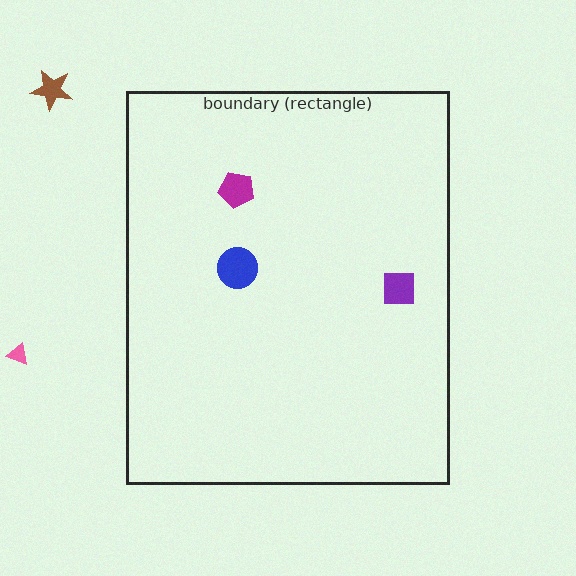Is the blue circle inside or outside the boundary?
Inside.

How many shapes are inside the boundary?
3 inside, 2 outside.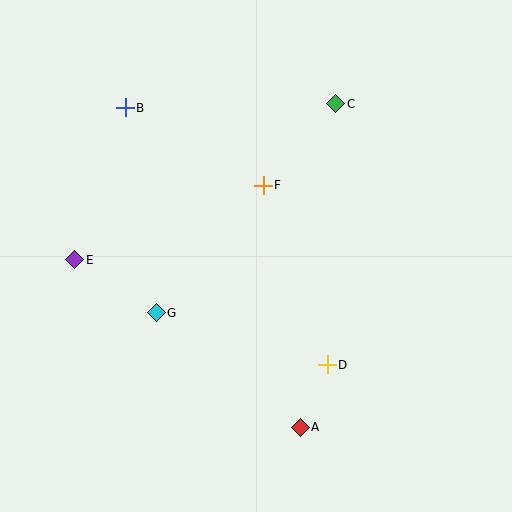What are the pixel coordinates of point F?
Point F is at (263, 185).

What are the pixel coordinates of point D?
Point D is at (327, 365).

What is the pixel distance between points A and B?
The distance between A and B is 364 pixels.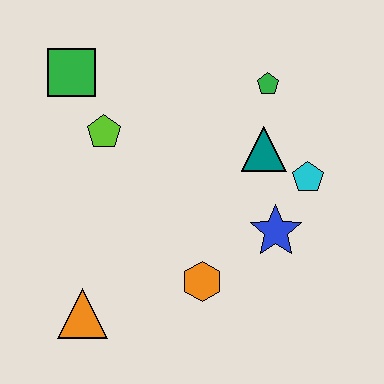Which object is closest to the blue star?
The cyan pentagon is closest to the blue star.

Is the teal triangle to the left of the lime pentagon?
No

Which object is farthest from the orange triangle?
The green pentagon is farthest from the orange triangle.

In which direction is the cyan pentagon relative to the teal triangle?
The cyan pentagon is to the right of the teal triangle.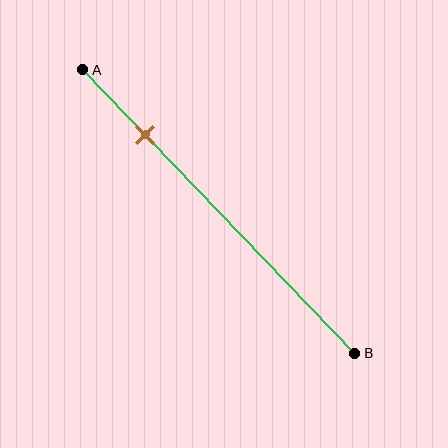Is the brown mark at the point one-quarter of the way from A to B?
Yes, the mark is approximately at the one-quarter point.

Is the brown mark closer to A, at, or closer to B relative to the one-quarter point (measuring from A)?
The brown mark is approximately at the one-quarter point of segment AB.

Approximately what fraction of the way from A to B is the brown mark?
The brown mark is approximately 25% of the way from A to B.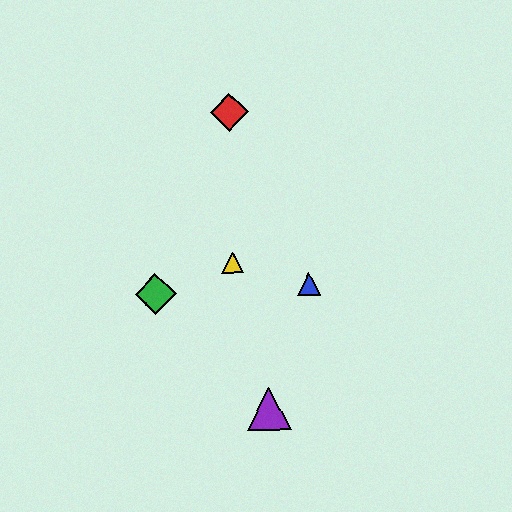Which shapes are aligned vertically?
The red diamond, the yellow triangle are aligned vertically.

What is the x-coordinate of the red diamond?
The red diamond is at x≈229.